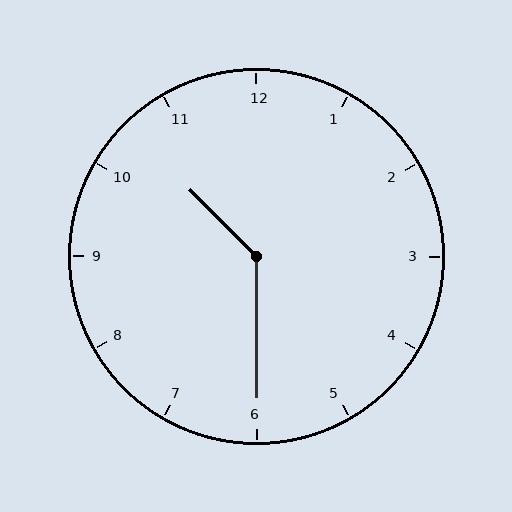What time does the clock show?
10:30.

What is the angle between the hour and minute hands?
Approximately 135 degrees.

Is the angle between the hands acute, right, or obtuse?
It is obtuse.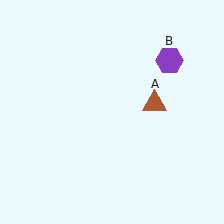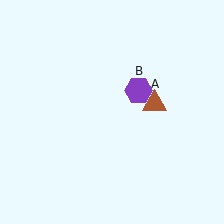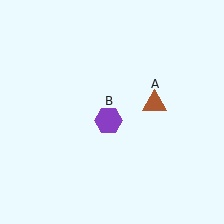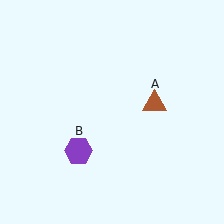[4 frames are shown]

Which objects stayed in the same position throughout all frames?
Brown triangle (object A) remained stationary.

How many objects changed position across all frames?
1 object changed position: purple hexagon (object B).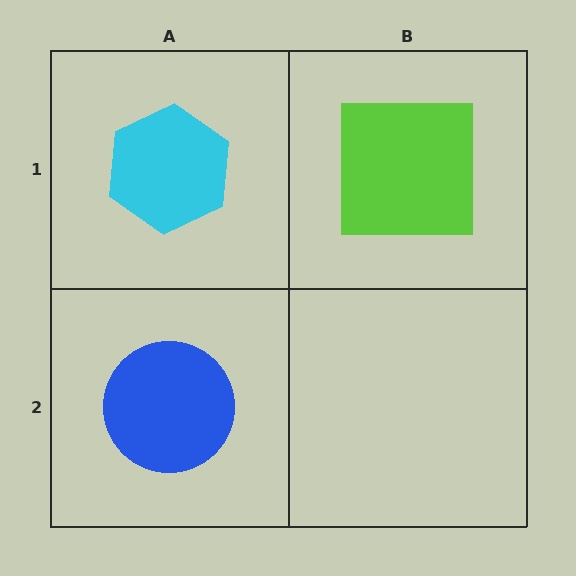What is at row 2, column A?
A blue circle.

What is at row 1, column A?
A cyan hexagon.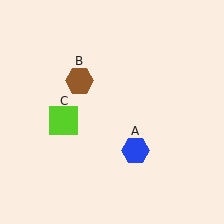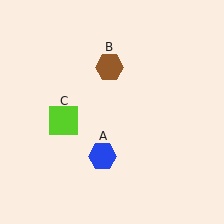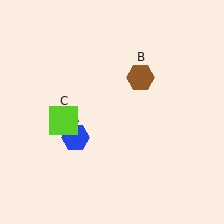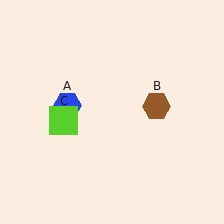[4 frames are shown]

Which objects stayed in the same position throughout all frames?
Lime square (object C) remained stationary.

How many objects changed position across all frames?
2 objects changed position: blue hexagon (object A), brown hexagon (object B).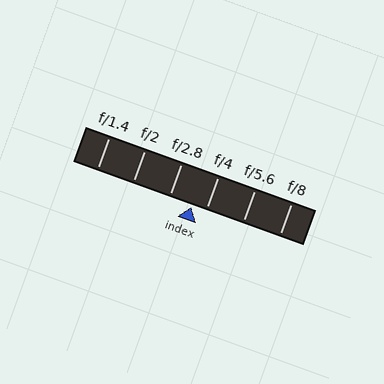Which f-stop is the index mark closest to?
The index mark is closest to f/4.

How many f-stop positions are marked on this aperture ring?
There are 6 f-stop positions marked.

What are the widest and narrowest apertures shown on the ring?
The widest aperture shown is f/1.4 and the narrowest is f/8.